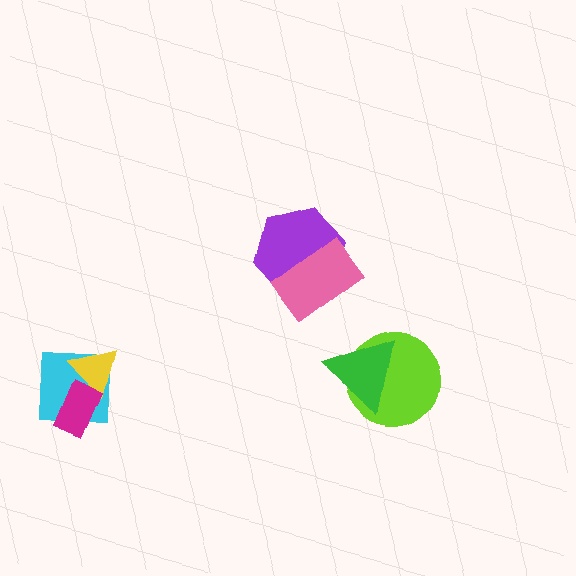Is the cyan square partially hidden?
Yes, it is partially covered by another shape.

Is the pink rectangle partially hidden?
No, no other shape covers it.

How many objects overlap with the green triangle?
1 object overlaps with the green triangle.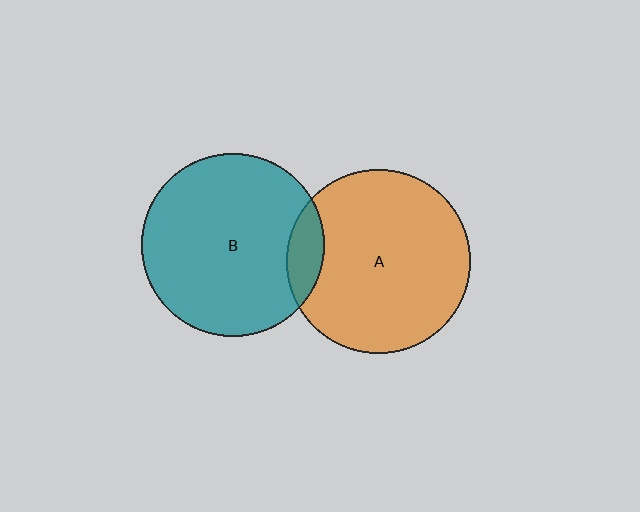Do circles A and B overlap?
Yes.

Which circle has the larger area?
Circle A (orange).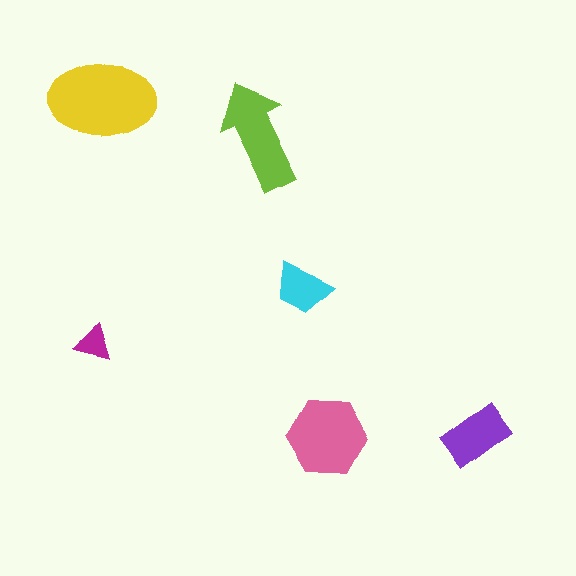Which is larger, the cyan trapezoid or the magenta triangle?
The cyan trapezoid.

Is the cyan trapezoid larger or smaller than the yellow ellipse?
Smaller.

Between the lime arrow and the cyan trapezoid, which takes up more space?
The lime arrow.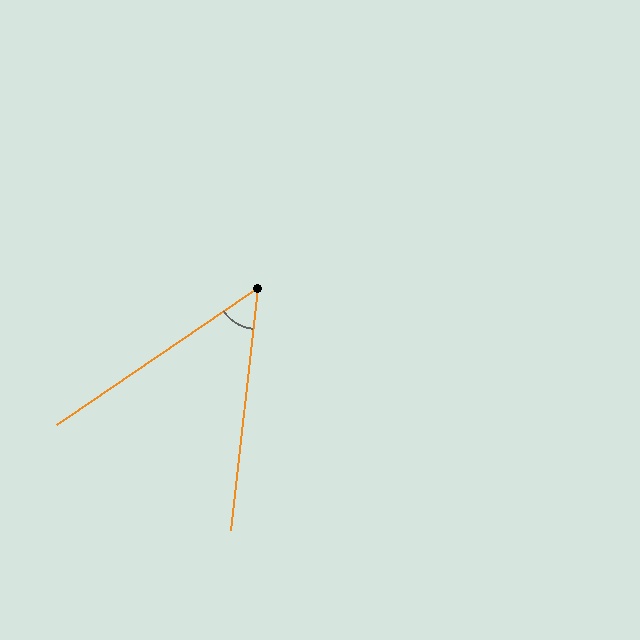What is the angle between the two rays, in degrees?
Approximately 49 degrees.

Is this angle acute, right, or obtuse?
It is acute.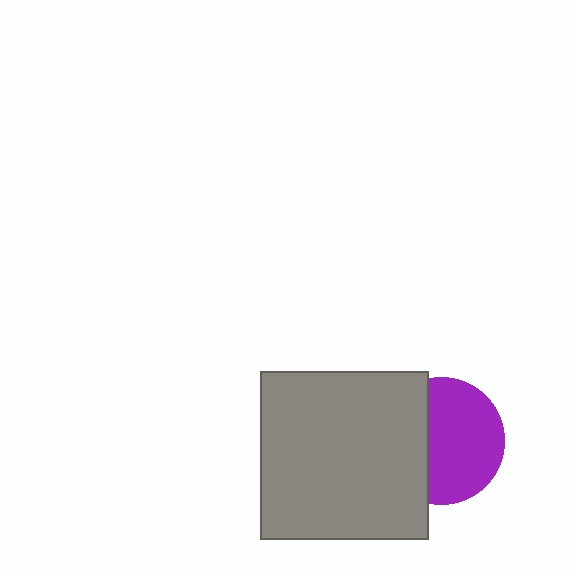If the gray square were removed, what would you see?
You would see the complete purple circle.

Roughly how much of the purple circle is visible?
About half of it is visible (roughly 62%).